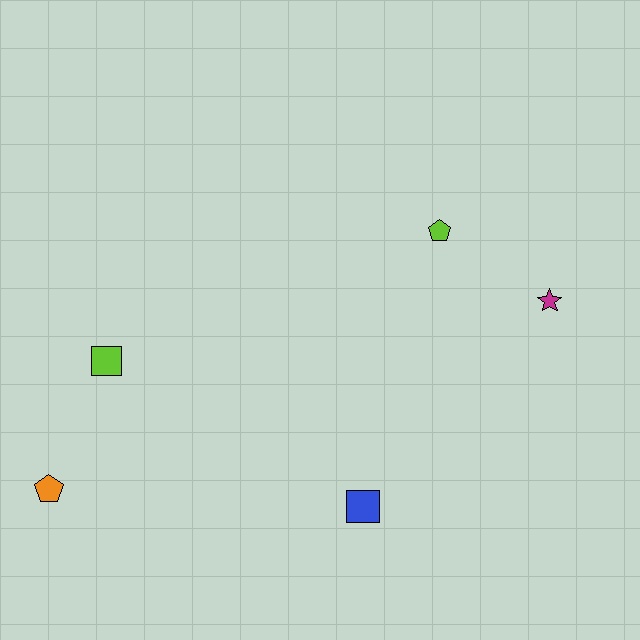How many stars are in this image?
There is 1 star.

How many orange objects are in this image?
There is 1 orange object.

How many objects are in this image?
There are 5 objects.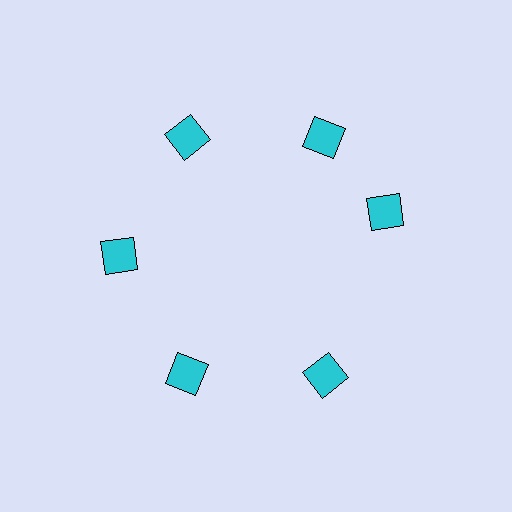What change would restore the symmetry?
The symmetry would be restored by rotating it back into even spacing with its neighbors so that all 6 squares sit at equal angles and equal distance from the center.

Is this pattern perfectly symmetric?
No. The 6 cyan squares are arranged in a ring, but one element near the 3 o'clock position is rotated out of alignment along the ring, breaking the 6-fold rotational symmetry.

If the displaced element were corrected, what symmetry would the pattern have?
It would have 6-fold rotational symmetry — the pattern would map onto itself every 60 degrees.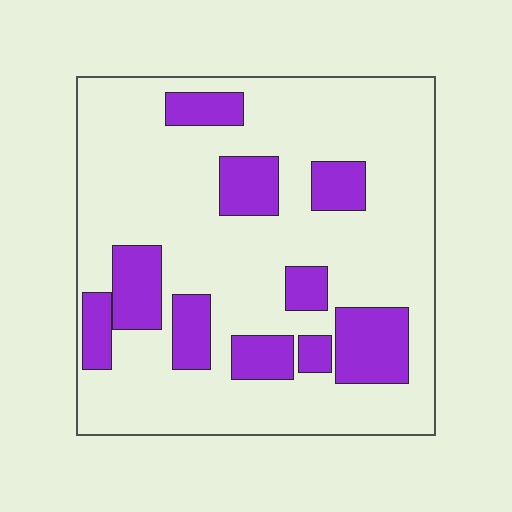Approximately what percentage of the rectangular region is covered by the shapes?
Approximately 25%.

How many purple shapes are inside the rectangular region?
10.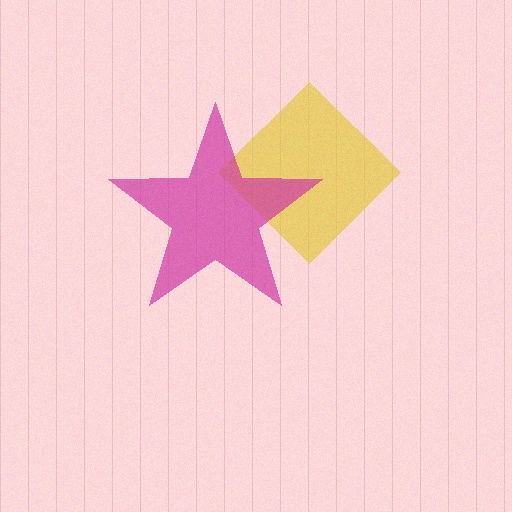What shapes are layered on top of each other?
The layered shapes are: a yellow diamond, a magenta star.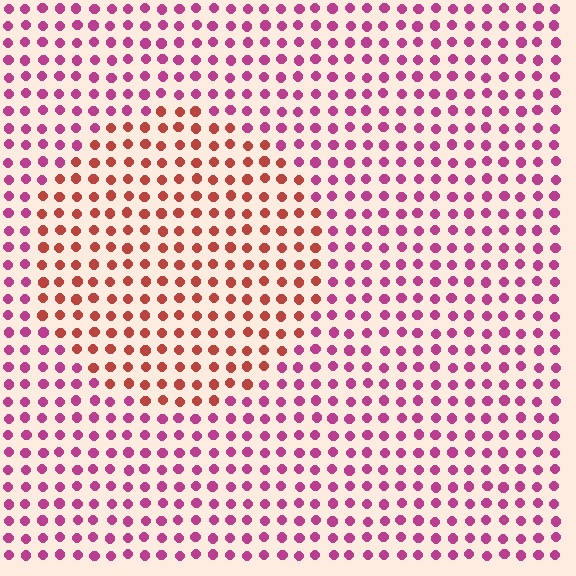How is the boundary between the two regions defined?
The boundary is defined purely by a slight shift in hue (about 43 degrees). Spacing, size, and orientation are identical on both sides.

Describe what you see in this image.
The image is filled with small magenta elements in a uniform arrangement. A circle-shaped region is visible where the elements are tinted to a slightly different hue, forming a subtle color boundary.